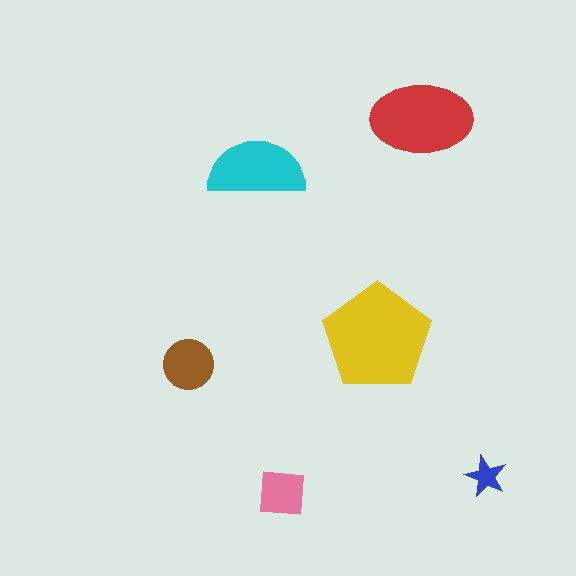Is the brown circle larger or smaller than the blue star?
Larger.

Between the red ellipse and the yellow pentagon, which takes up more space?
The yellow pentagon.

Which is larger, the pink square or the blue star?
The pink square.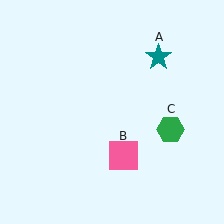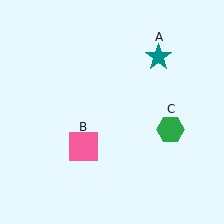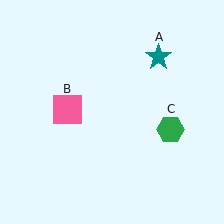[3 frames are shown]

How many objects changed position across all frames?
1 object changed position: pink square (object B).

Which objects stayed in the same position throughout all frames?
Teal star (object A) and green hexagon (object C) remained stationary.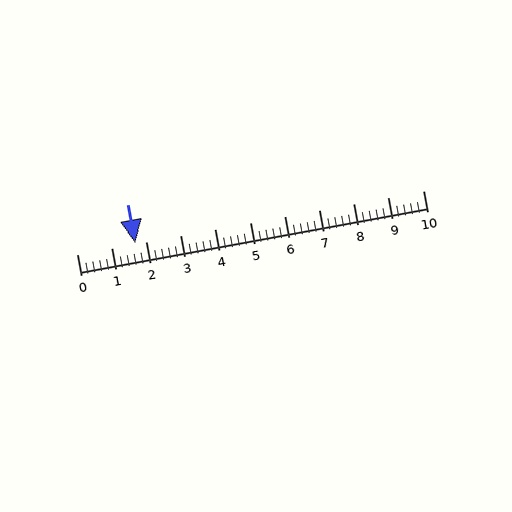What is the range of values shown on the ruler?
The ruler shows values from 0 to 10.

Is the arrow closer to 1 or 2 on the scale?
The arrow is closer to 2.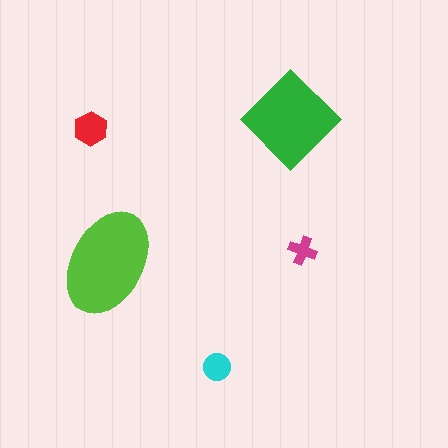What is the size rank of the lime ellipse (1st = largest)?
1st.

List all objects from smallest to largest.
The magenta cross, the cyan circle, the red hexagon, the green diamond, the lime ellipse.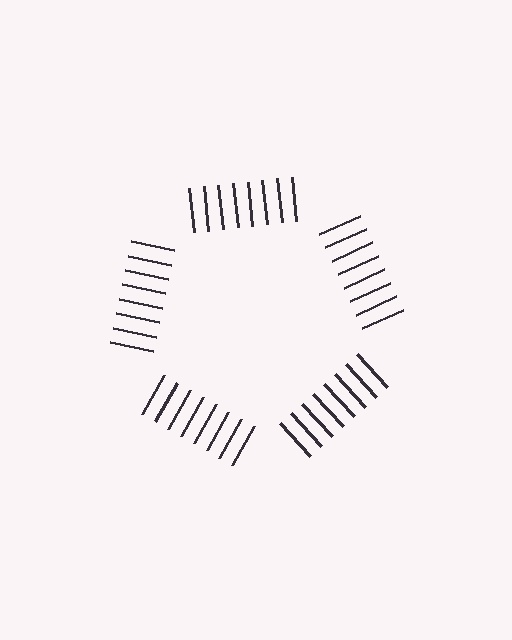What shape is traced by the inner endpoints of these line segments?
An illusory pentagon — the line segments terminate on its edges but no continuous stroke is drawn.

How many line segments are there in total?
40 — 8 along each of the 5 edges.